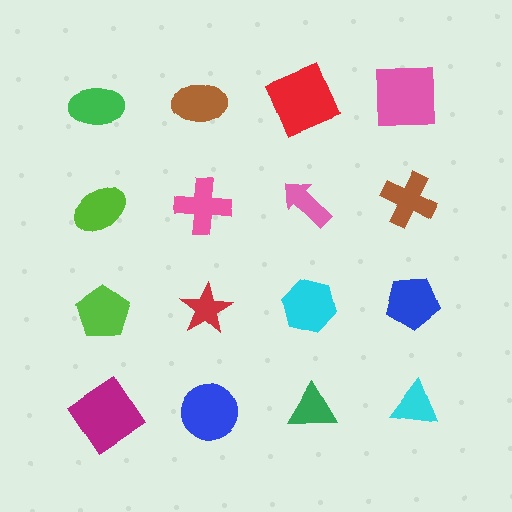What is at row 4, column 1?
A magenta diamond.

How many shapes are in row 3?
4 shapes.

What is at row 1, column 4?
A pink square.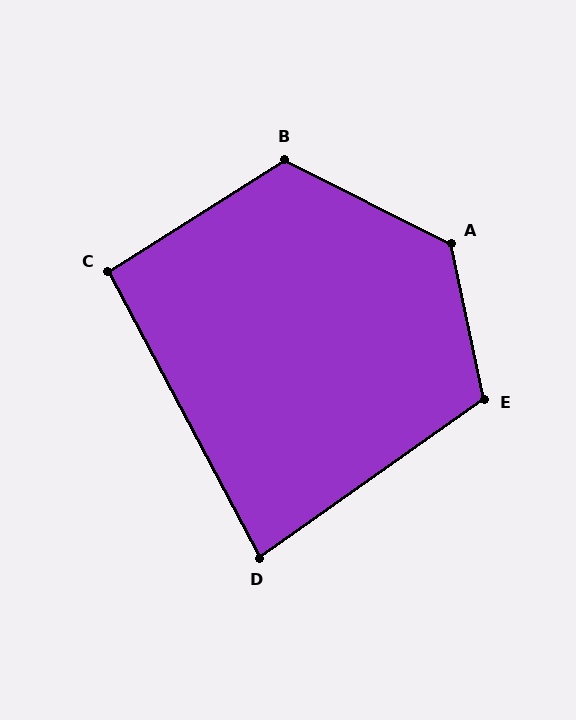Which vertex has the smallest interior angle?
D, at approximately 83 degrees.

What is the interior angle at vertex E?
Approximately 113 degrees (obtuse).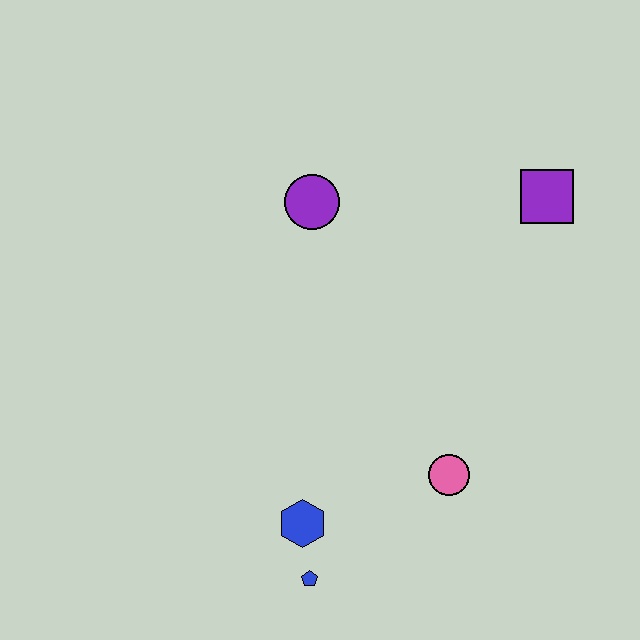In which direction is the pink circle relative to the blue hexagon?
The pink circle is to the right of the blue hexagon.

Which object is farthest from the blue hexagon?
The purple square is farthest from the blue hexagon.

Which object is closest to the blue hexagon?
The blue pentagon is closest to the blue hexagon.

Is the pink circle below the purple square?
Yes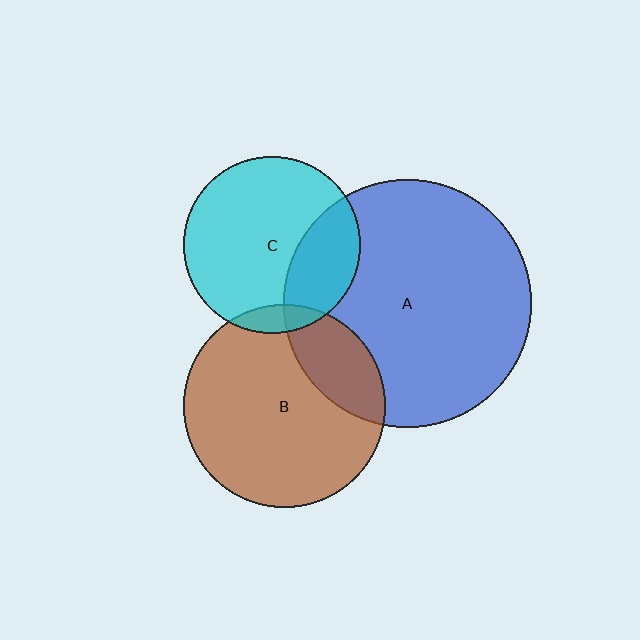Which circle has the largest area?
Circle A (blue).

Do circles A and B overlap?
Yes.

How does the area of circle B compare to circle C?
Approximately 1.3 times.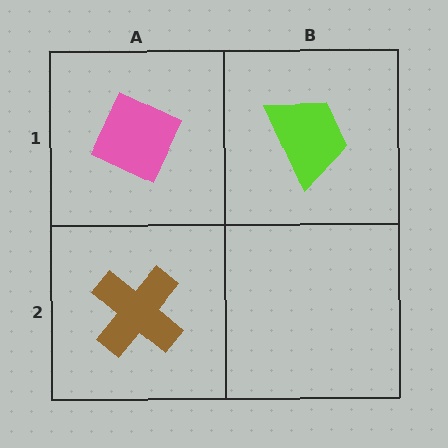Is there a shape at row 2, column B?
No, that cell is empty.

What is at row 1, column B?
A lime trapezoid.